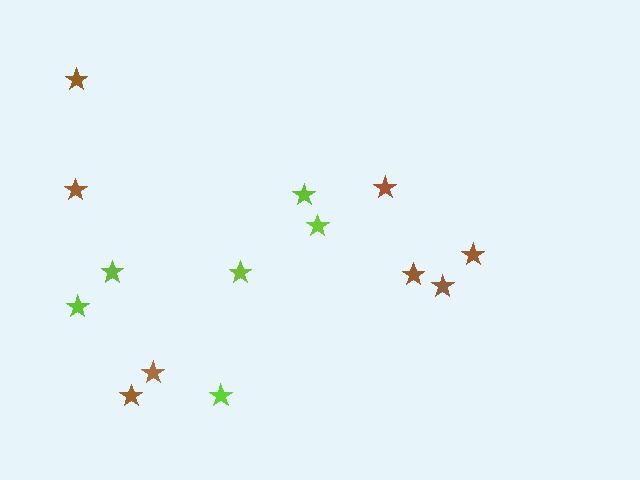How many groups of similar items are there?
There are 2 groups: one group of brown stars (8) and one group of lime stars (6).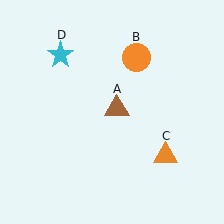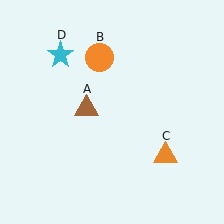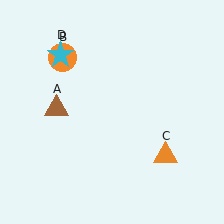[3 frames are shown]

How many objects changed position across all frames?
2 objects changed position: brown triangle (object A), orange circle (object B).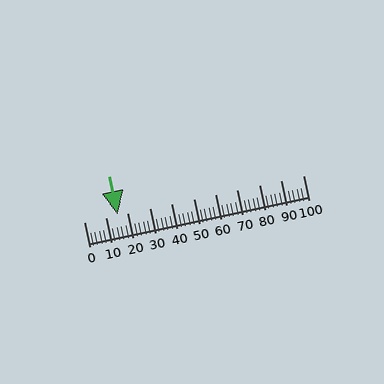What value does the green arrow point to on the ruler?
The green arrow points to approximately 15.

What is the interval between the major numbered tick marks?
The major tick marks are spaced 10 units apart.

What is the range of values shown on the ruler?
The ruler shows values from 0 to 100.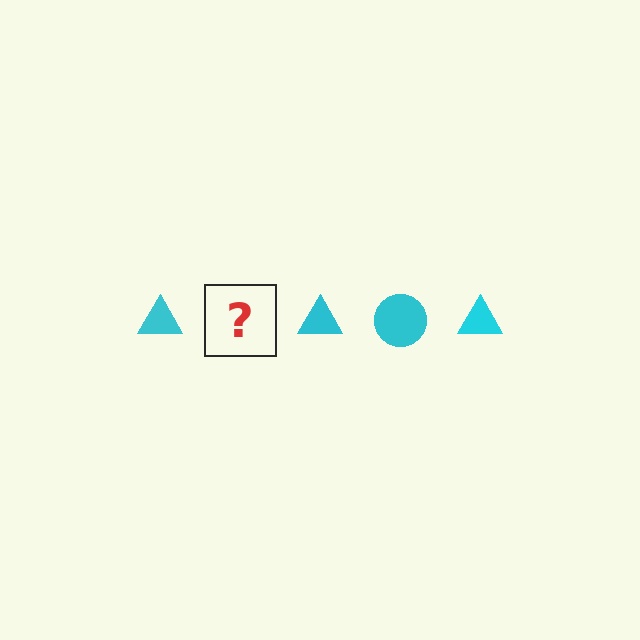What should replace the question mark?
The question mark should be replaced with a cyan circle.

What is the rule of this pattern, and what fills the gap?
The rule is that the pattern cycles through triangle, circle shapes in cyan. The gap should be filled with a cyan circle.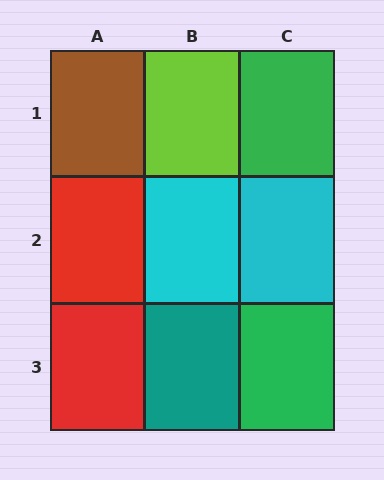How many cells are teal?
1 cell is teal.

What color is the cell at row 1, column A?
Brown.